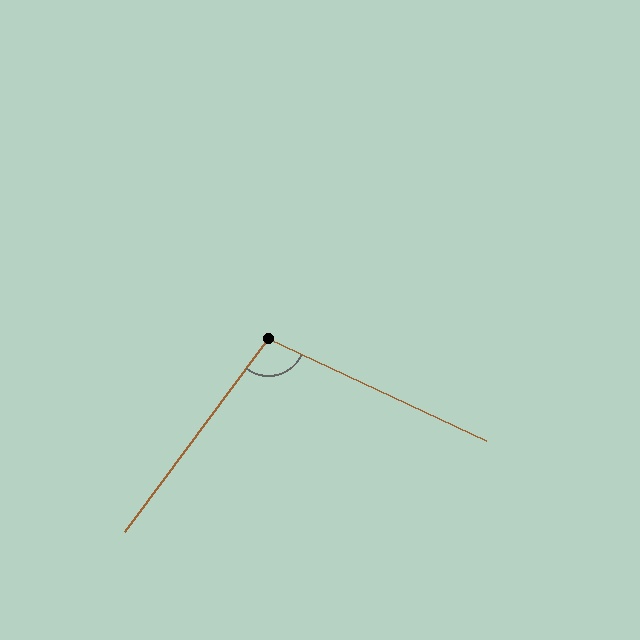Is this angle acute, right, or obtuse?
It is obtuse.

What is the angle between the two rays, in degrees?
Approximately 102 degrees.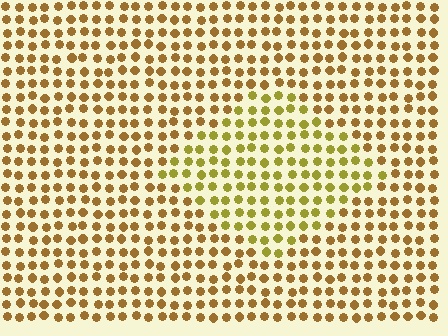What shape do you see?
I see a diamond.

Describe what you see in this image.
The image is filled with small brown elements in a uniform arrangement. A diamond-shaped region is visible where the elements are tinted to a slightly different hue, forming a subtle color boundary.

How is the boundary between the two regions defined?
The boundary is defined purely by a slight shift in hue (about 25 degrees). Spacing, size, and orientation are identical on both sides.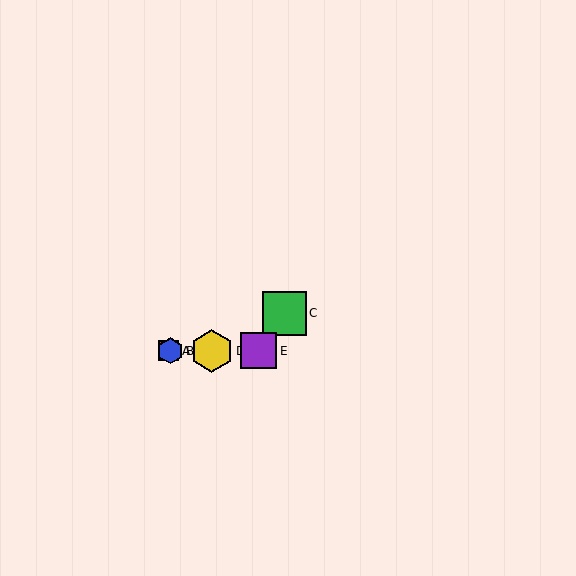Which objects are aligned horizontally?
Objects A, B, D, E are aligned horizontally.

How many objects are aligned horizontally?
4 objects (A, B, D, E) are aligned horizontally.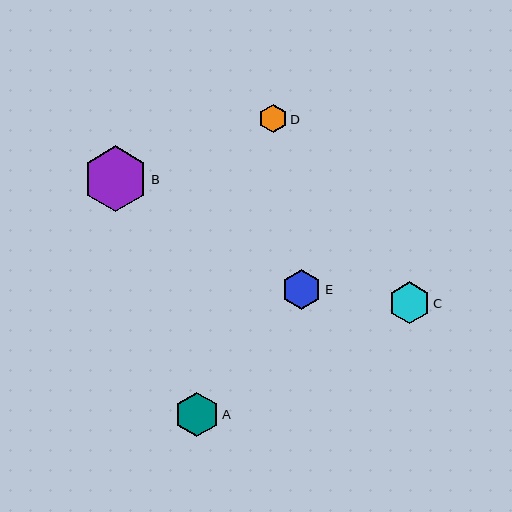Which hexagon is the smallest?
Hexagon D is the smallest with a size of approximately 28 pixels.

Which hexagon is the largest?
Hexagon B is the largest with a size of approximately 65 pixels.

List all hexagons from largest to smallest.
From largest to smallest: B, A, C, E, D.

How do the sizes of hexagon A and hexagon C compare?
Hexagon A and hexagon C are approximately the same size.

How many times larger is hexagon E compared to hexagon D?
Hexagon E is approximately 1.4 times the size of hexagon D.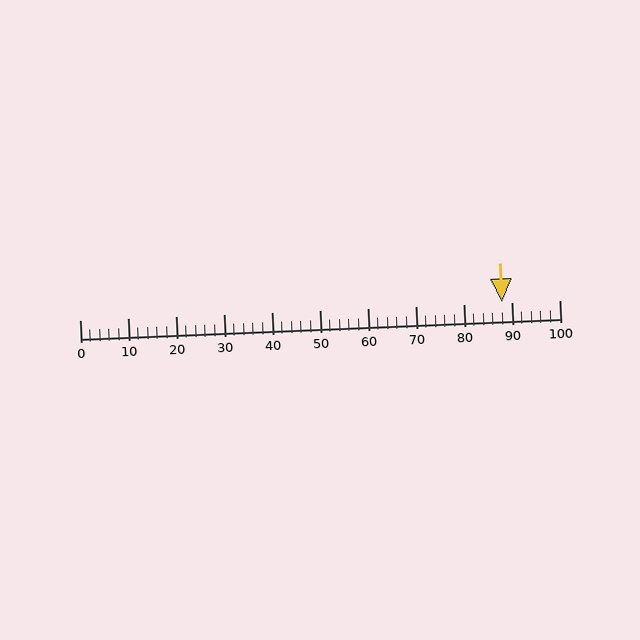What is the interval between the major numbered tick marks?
The major tick marks are spaced 10 units apart.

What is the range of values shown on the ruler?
The ruler shows values from 0 to 100.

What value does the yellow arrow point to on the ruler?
The yellow arrow points to approximately 88.